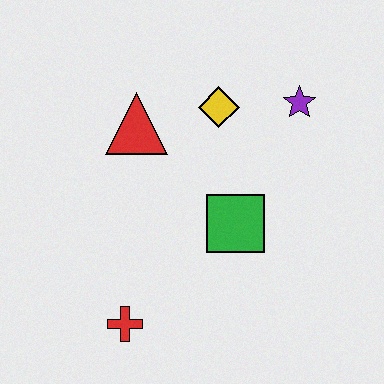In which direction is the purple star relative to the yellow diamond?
The purple star is to the right of the yellow diamond.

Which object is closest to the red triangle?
The yellow diamond is closest to the red triangle.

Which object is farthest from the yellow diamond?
The red cross is farthest from the yellow diamond.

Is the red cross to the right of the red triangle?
No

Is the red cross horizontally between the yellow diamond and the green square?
No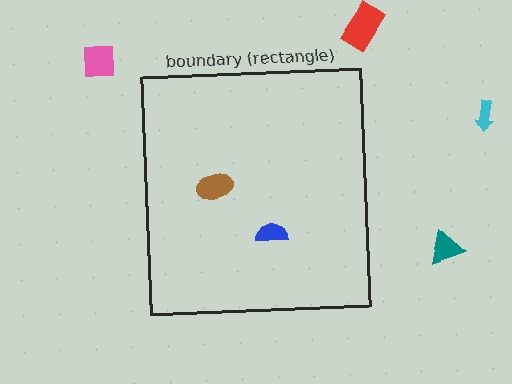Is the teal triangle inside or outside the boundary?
Outside.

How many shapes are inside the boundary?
2 inside, 4 outside.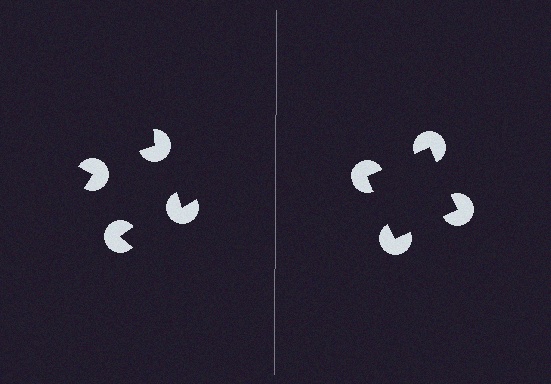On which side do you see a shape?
An illusory square appears on the right side. On the left side the wedge cuts are rotated, so no coherent shape forms.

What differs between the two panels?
The pac-man discs are positioned identically on both sides; only the wedge orientations differ. On the right they align to a square; on the left they are misaligned.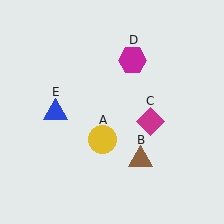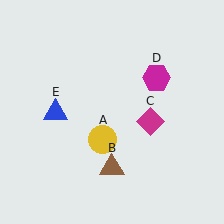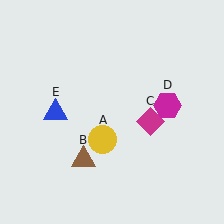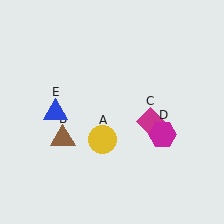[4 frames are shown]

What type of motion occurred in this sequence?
The brown triangle (object B), magenta hexagon (object D) rotated clockwise around the center of the scene.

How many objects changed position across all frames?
2 objects changed position: brown triangle (object B), magenta hexagon (object D).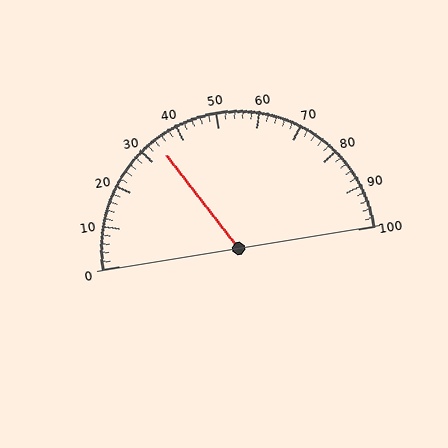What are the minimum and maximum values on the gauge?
The gauge ranges from 0 to 100.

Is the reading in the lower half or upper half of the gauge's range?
The reading is in the lower half of the range (0 to 100).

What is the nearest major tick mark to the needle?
The nearest major tick mark is 30.